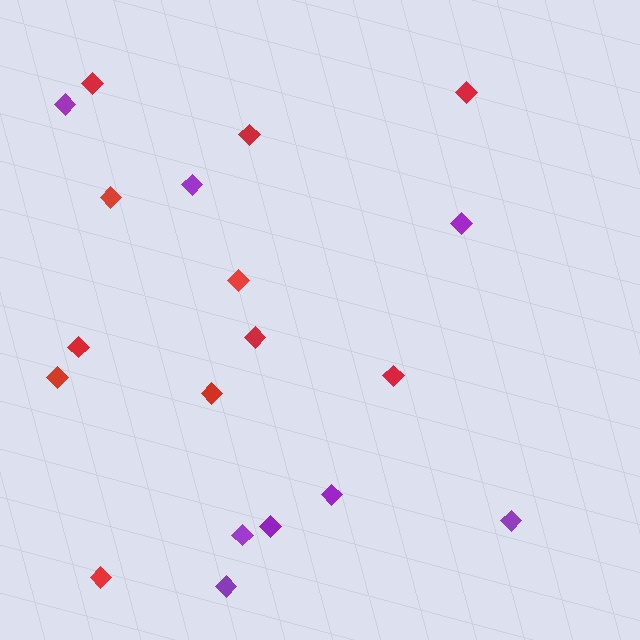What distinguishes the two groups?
There are 2 groups: one group of purple diamonds (8) and one group of red diamonds (11).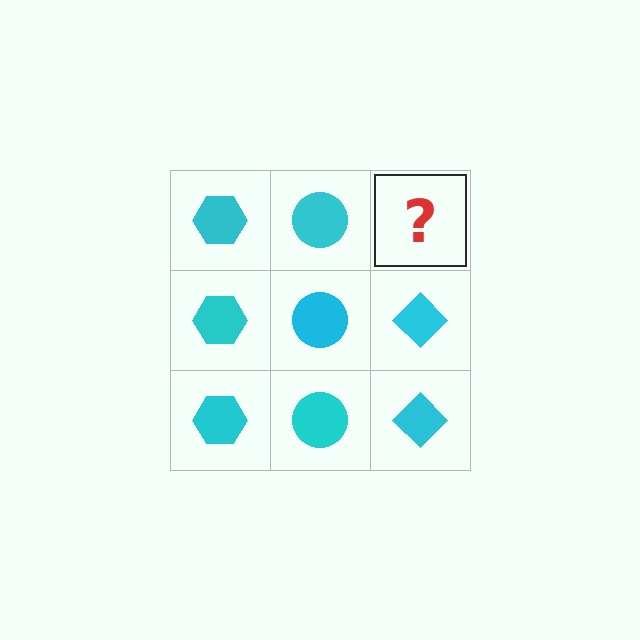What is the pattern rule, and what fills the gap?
The rule is that each column has a consistent shape. The gap should be filled with a cyan diamond.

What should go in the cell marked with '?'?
The missing cell should contain a cyan diamond.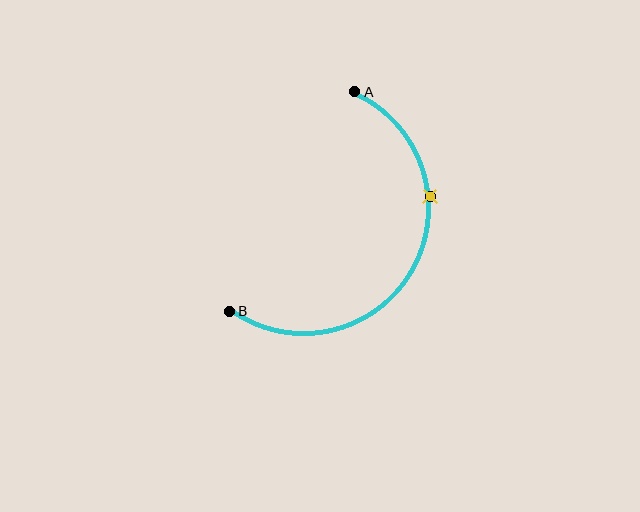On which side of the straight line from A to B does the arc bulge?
The arc bulges to the right of the straight line connecting A and B.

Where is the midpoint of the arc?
The arc midpoint is the point on the curve farthest from the straight line joining A and B. It sits to the right of that line.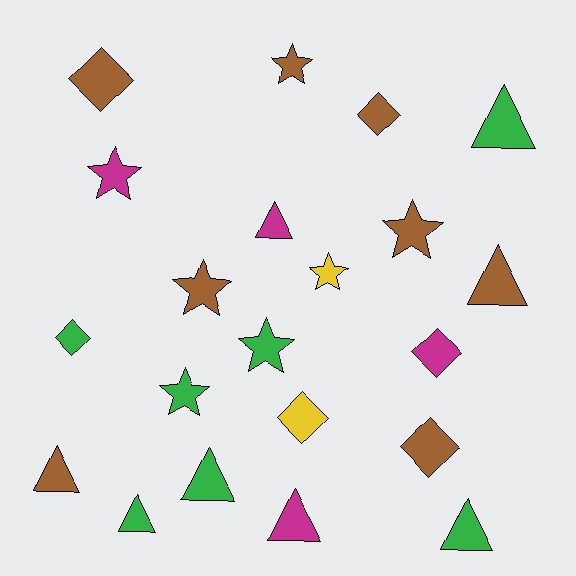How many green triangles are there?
There are 4 green triangles.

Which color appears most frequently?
Brown, with 8 objects.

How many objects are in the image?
There are 21 objects.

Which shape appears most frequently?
Triangle, with 8 objects.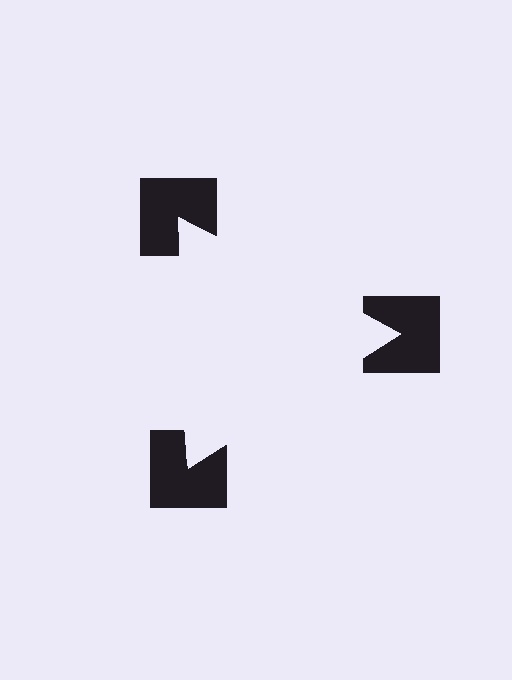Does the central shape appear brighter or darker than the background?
It typically appears slightly brighter than the background, even though no actual brightness change is drawn.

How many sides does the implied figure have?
3 sides.